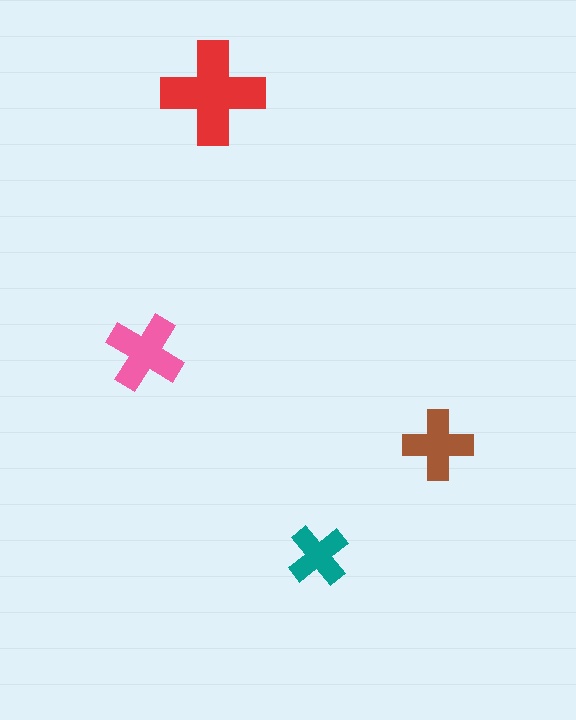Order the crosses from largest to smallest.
the red one, the pink one, the brown one, the teal one.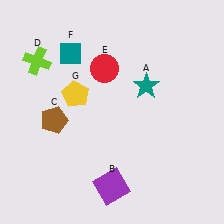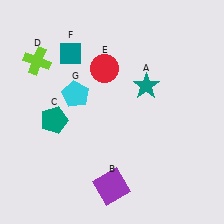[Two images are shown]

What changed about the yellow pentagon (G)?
In Image 1, G is yellow. In Image 2, it changed to cyan.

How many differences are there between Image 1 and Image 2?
There are 2 differences between the two images.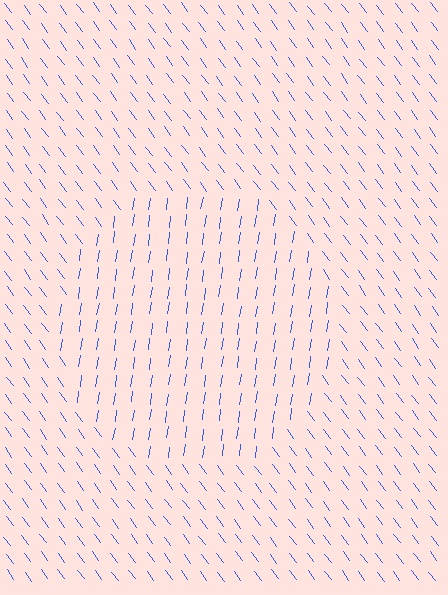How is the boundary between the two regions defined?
The boundary is defined purely by a change in line orientation (approximately 45 degrees difference). All lines are the same color and thickness.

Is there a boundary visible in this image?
Yes, there is a texture boundary formed by a change in line orientation.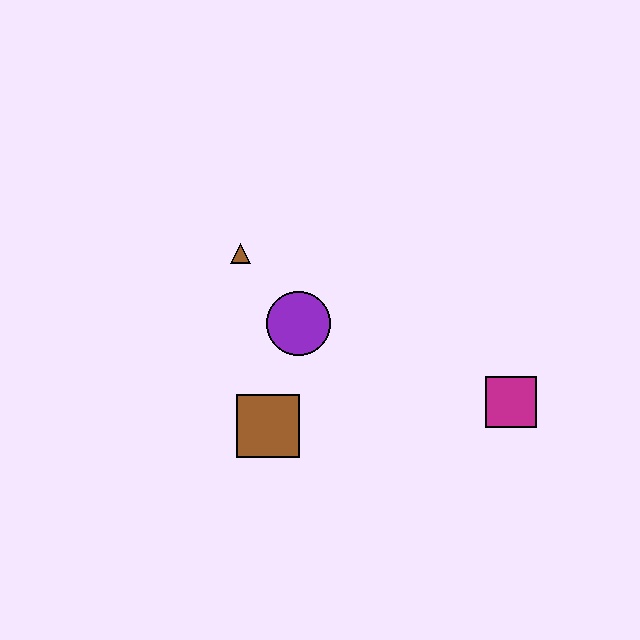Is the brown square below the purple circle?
Yes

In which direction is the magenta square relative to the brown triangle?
The magenta square is to the right of the brown triangle.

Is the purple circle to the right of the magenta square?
No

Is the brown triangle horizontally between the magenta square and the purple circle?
No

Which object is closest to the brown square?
The purple circle is closest to the brown square.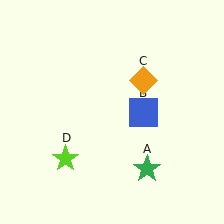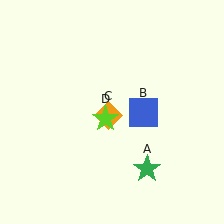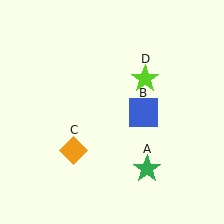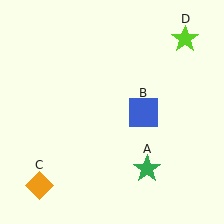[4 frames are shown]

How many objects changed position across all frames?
2 objects changed position: orange diamond (object C), lime star (object D).